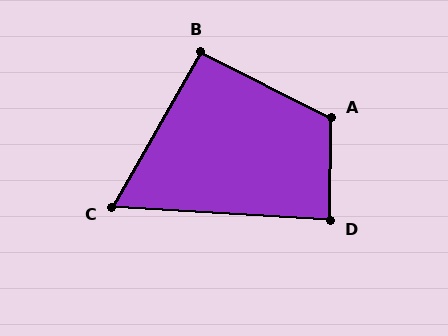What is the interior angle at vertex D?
Approximately 87 degrees (approximately right).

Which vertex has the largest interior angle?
A, at approximately 116 degrees.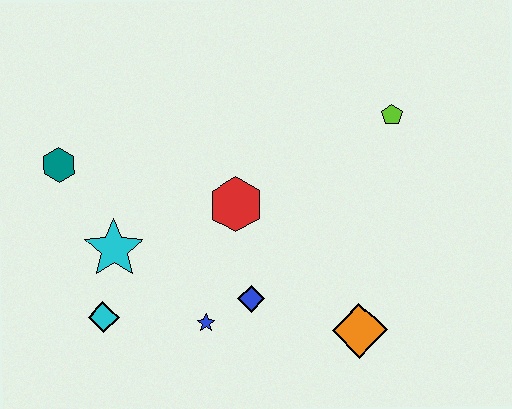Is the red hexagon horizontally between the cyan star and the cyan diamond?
No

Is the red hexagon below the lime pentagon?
Yes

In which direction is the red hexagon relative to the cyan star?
The red hexagon is to the right of the cyan star.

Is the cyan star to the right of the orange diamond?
No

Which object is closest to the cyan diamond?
The cyan star is closest to the cyan diamond.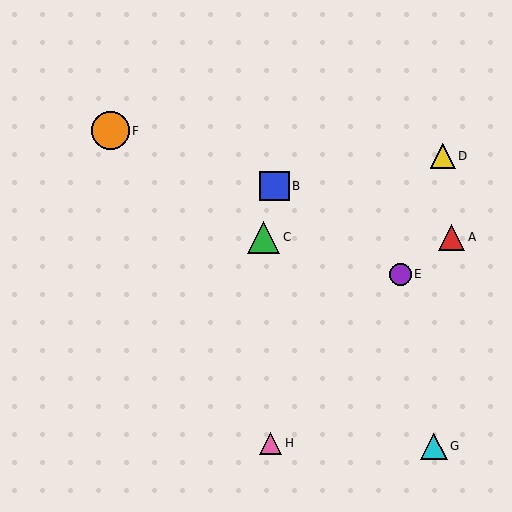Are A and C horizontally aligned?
Yes, both are at y≈237.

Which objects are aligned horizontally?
Objects A, C are aligned horizontally.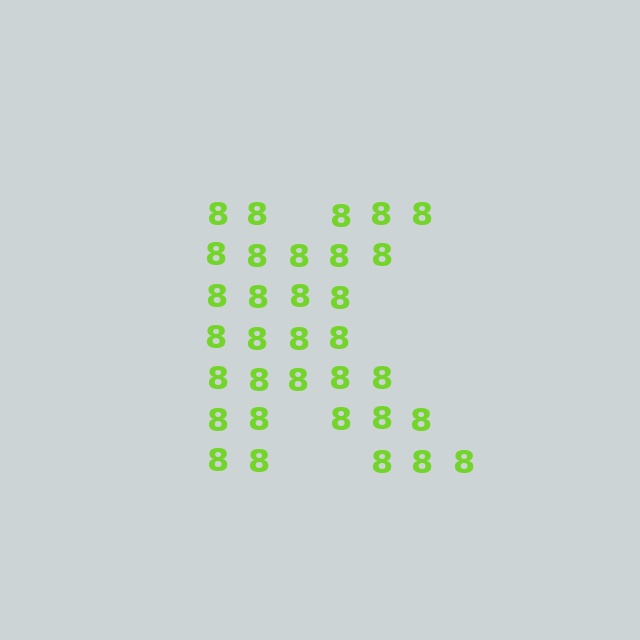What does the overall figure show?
The overall figure shows the letter K.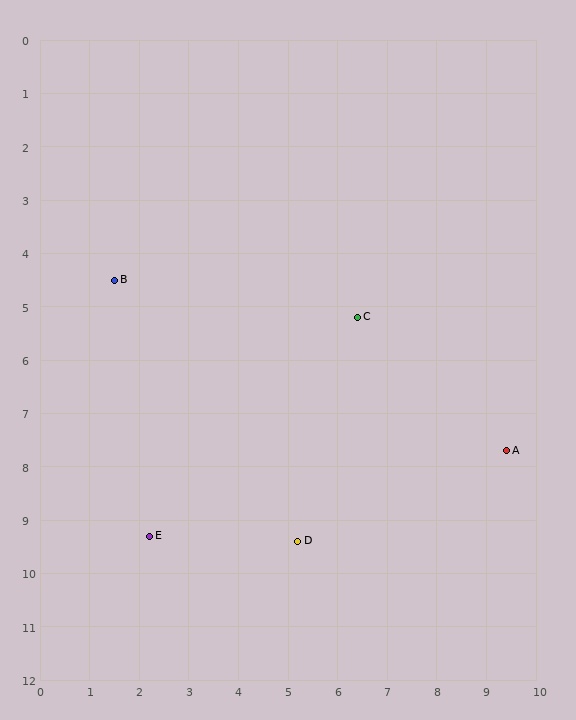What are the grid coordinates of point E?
Point E is at approximately (2.2, 9.3).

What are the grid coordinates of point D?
Point D is at approximately (5.2, 9.4).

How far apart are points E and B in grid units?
Points E and B are about 4.9 grid units apart.